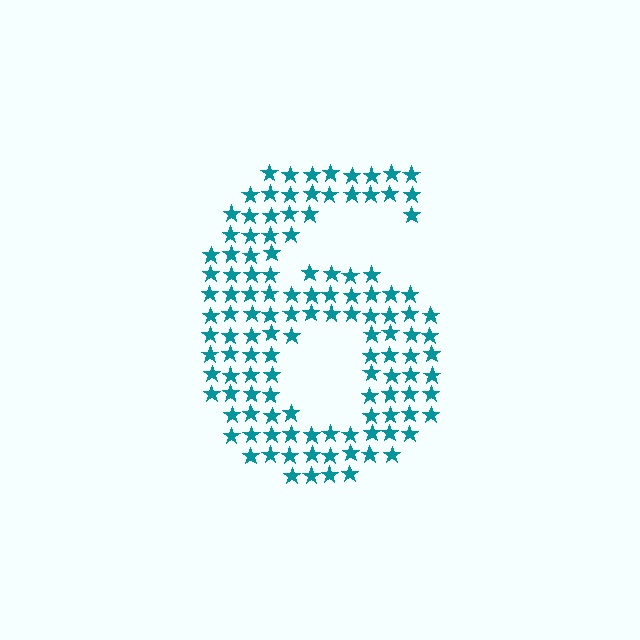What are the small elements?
The small elements are stars.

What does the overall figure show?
The overall figure shows the digit 6.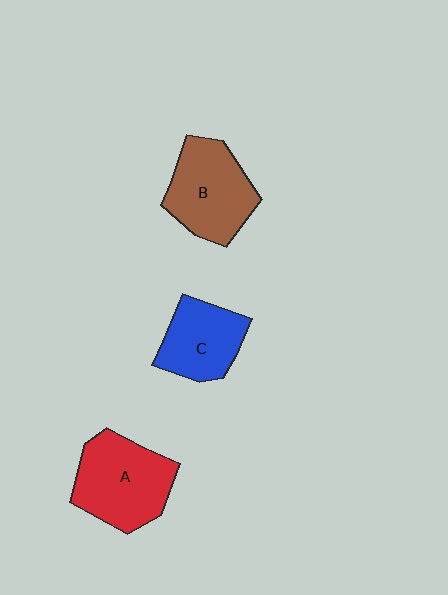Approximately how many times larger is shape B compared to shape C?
Approximately 1.3 times.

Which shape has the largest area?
Shape A (red).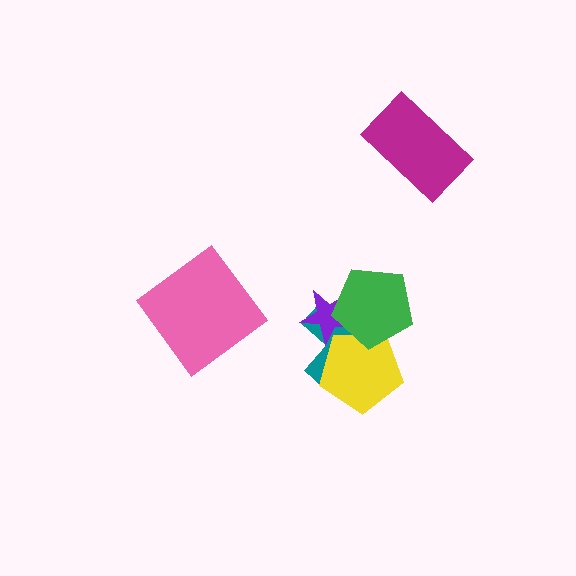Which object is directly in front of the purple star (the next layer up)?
The yellow pentagon is directly in front of the purple star.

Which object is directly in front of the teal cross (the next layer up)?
The purple star is directly in front of the teal cross.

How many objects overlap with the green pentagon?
3 objects overlap with the green pentagon.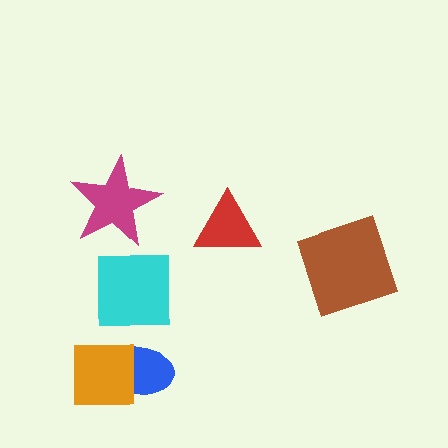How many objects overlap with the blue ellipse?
1 object overlaps with the blue ellipse.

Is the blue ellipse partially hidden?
Yes, it is partially covered by another shape.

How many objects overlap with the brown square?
0 objects overlap with the brown square.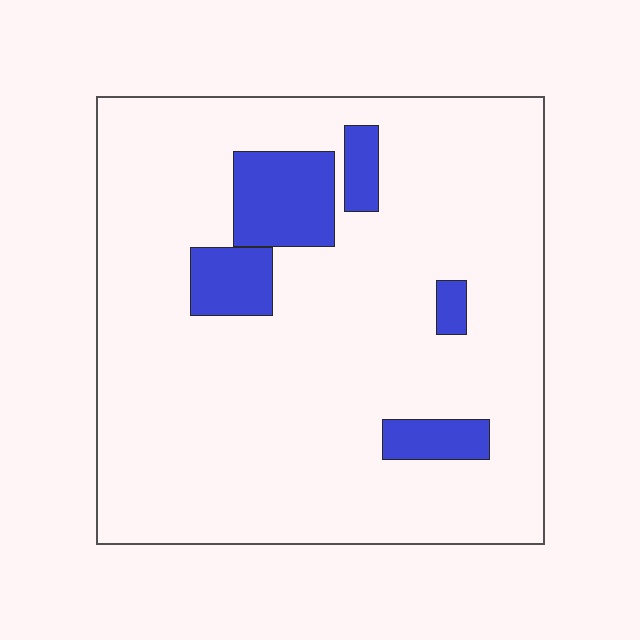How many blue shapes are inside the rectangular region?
5.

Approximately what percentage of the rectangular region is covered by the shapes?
Approximately 10%.